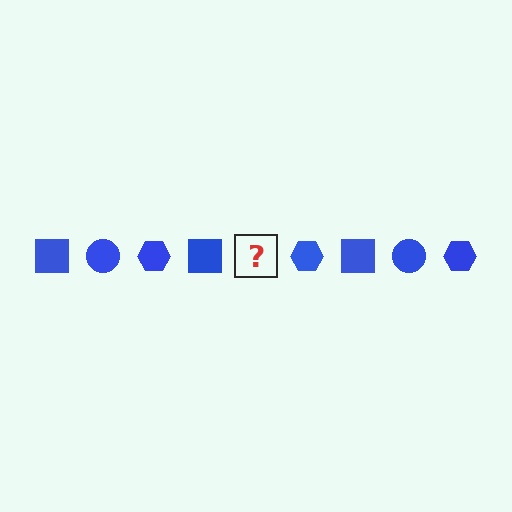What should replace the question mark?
The question mark should be replaced with a blue circle.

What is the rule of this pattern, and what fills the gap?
The rule is that the pattern cycles through square, circle, hexagon shapes in blue. The gap should be filled with a blue circle.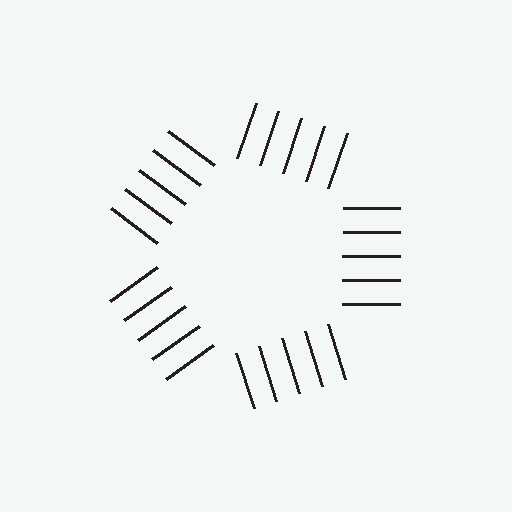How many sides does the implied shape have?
5 sides — the line-ends trace a pentagon.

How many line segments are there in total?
25 — 5 along each of the 5 edges.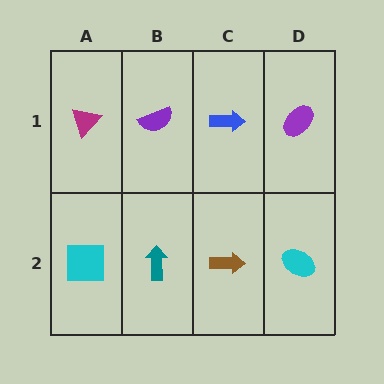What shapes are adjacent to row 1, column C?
A brown arrow (row 2, column C), a purple semicircle (row 1, column B), a purple ellipse (row 1, column D).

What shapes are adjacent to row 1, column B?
A teal arrow (row 2, column B), a magenta triangle (row 1, column A), a blue arrow (row 1, column C).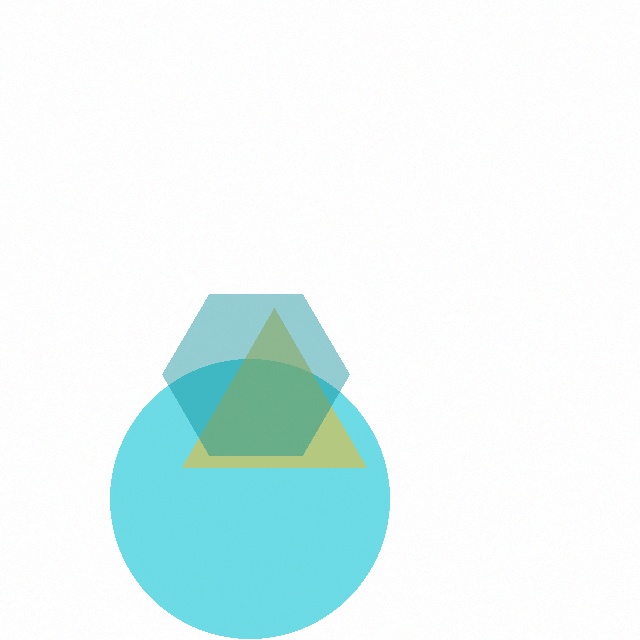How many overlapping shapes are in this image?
There are 3 overlapping shapes in the image.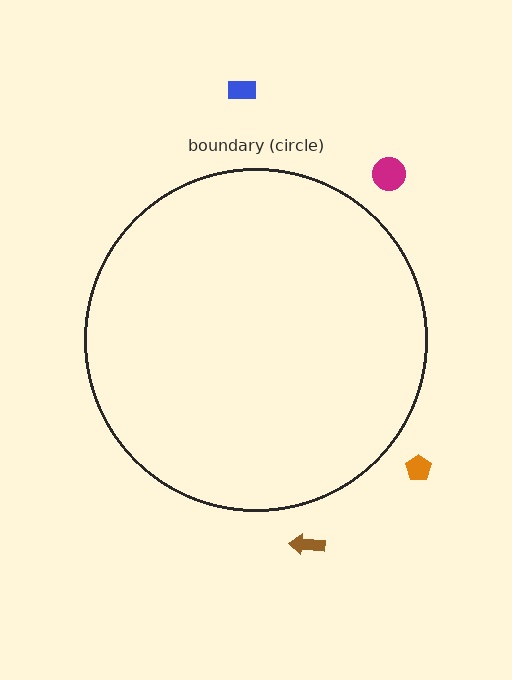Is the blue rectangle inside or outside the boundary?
Outside.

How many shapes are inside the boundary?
0 inside, 4 outside.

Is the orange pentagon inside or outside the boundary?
Outside.